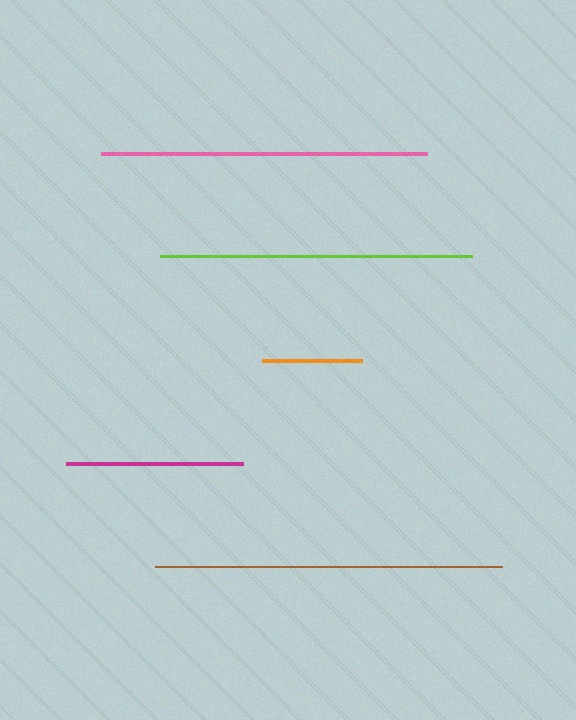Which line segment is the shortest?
The orange line is the shortest at approximately 100 pixels.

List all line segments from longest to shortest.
From longest to shortest: brown, pink, lime, magenta, orange.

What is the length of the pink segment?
The pink segment is approximately 326 pixels long.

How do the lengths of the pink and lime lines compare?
The pink and lime lines are approximately the same length.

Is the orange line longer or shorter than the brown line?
The brown line is longer than the orange line.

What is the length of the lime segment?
The lime segment is approximately 313 pixels long.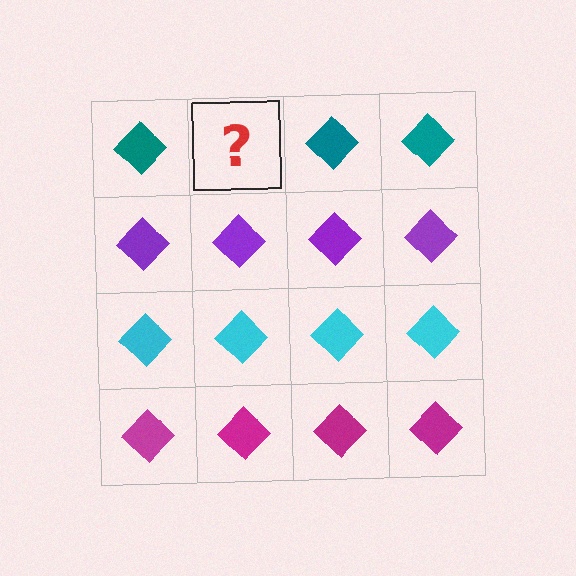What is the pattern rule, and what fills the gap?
The rule is that each row has a consistent color. The gap should be filled with a teal diamond.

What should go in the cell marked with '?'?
The missing cell should contain a teal diamond.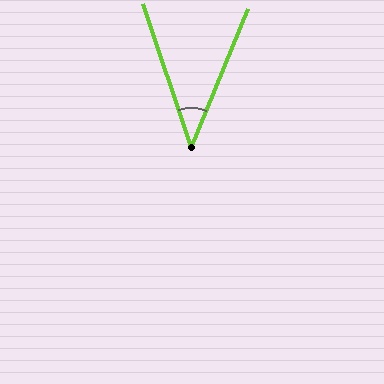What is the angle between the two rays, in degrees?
Approximately 41 degrees.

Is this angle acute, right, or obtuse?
It is acute.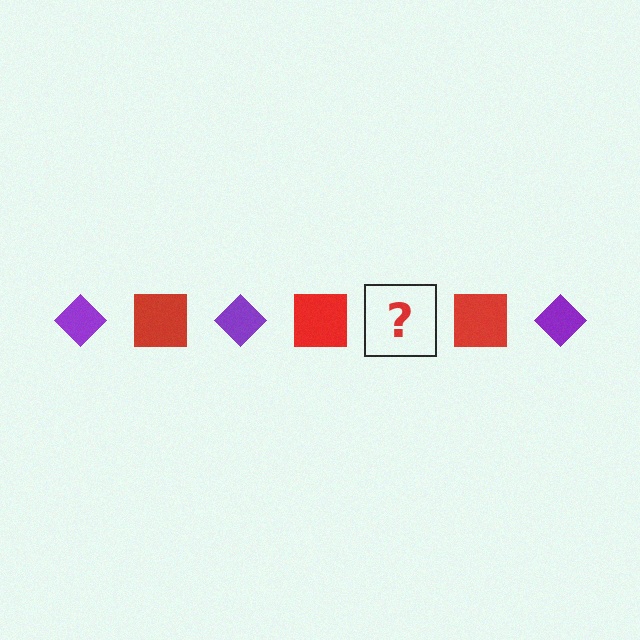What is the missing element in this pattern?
The missing element is a purple diamond.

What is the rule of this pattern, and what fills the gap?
The rule is that the pattern alternates between purple diamond and red square. The gap should be filled with a purple diamond.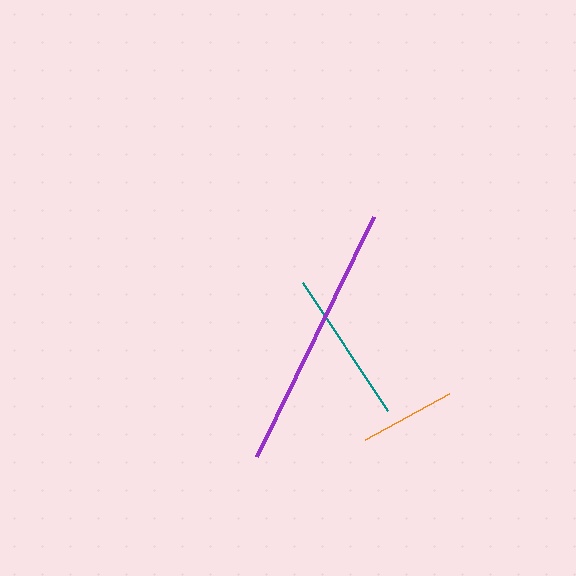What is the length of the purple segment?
The purple segment is approximately 267 pixels long.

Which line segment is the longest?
The purple line is the longest at approximately 267 pixels.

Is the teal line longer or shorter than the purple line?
The purple line is longer than the teal line.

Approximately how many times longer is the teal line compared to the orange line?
The teal line is approximately 1.6 times the length of the orange line.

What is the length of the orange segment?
The orange segment is approximately 96 pixels long.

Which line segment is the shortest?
The orange line is the shortest at approximately 96 pixels.